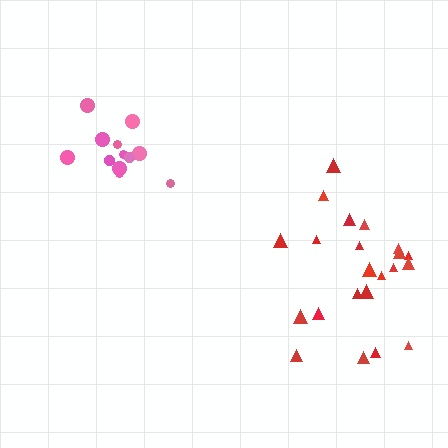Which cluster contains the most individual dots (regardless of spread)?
Red (22).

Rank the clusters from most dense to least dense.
pink, red.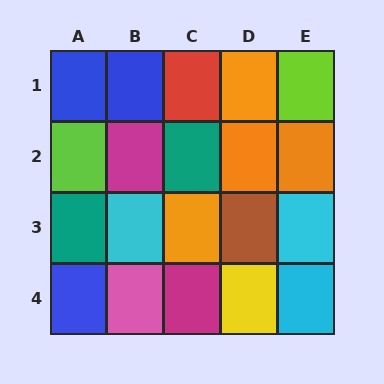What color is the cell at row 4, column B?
Pink.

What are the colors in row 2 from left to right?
Lime, magenta, teal, orange, orange.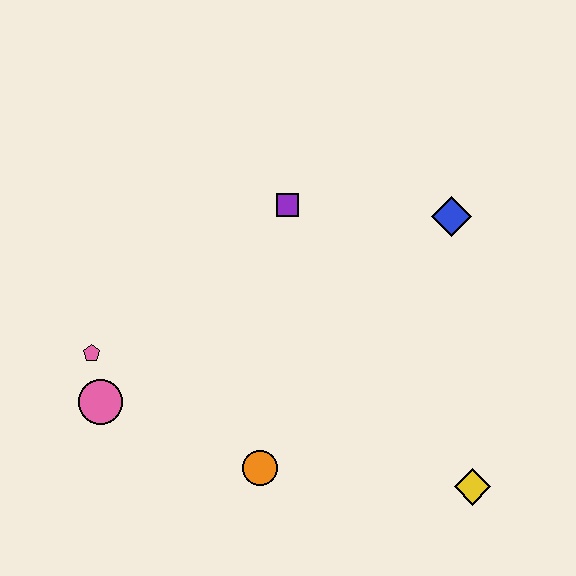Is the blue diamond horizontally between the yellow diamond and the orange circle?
Yes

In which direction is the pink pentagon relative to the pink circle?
The pink pentagon is above the pink circle.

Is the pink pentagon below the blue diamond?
Yes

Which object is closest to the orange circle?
The pink circle is closest to the orange circle.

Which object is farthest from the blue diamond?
The pink circle is farthest from the blue diamond.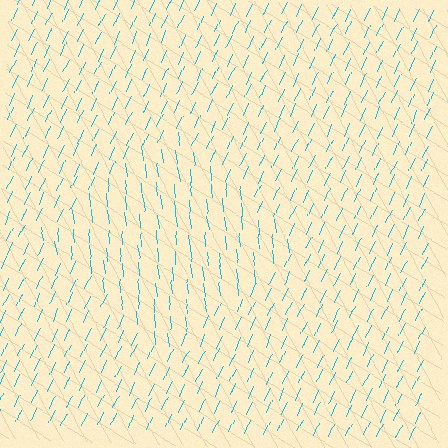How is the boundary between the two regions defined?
The boundary is defined purely by a change in line orientation (approximately 31 degrees difference). All lines are the same color and thickness.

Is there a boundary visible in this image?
Yes, there is a texture boundary formed by a change in line orientation.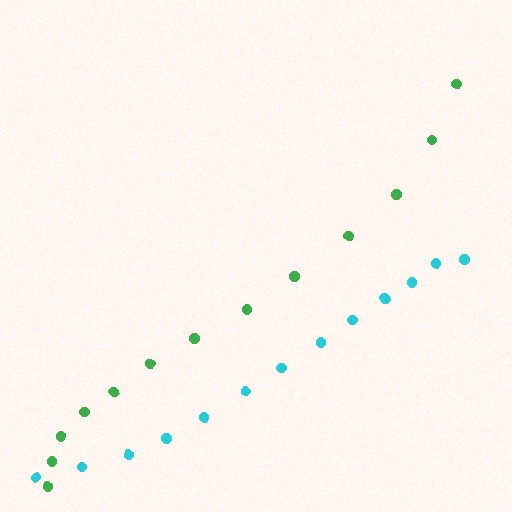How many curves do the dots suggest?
There are 2 distinct paths.